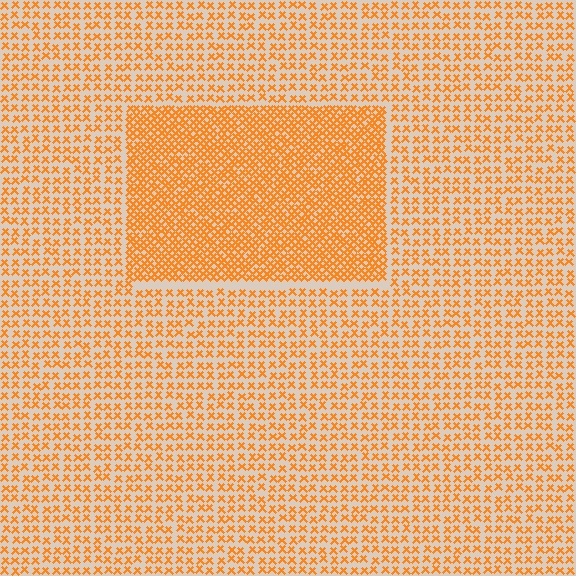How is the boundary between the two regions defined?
The boundary is defined by a change in element density (approximately 2.1x ratio). All elements are the same color, size, and shape.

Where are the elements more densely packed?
The elements are more densely packed inside the rectangle boundary.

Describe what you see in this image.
The image contains small orange elements arranged at two different densities. A rectangle-shaped region is visible where the elements are more densely packed than the surrounding area.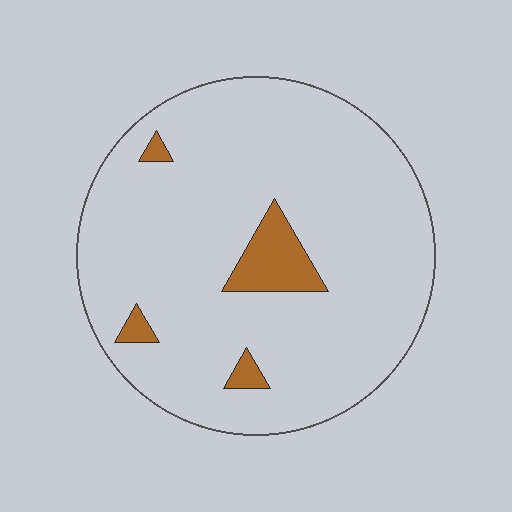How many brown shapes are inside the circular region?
4.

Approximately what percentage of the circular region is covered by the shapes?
Approximately 10%.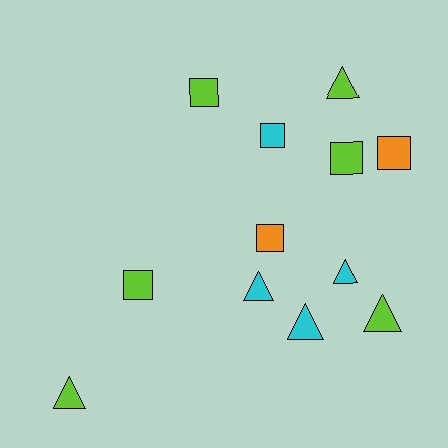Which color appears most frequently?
Lime, with 6 objects.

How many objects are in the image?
There are 12 objects.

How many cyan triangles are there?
There are 3 cyan triangles.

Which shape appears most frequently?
Square, with 6 objects.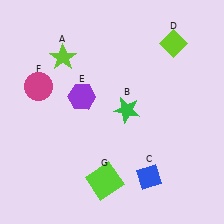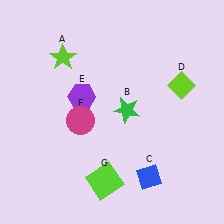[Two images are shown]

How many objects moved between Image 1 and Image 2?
2 objects moved between the two images.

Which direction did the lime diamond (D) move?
The lime diamond (D) moved down.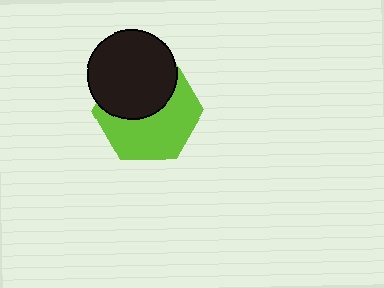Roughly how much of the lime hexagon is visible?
About half of it is visible (roughly 56%).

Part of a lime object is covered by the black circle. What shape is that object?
It is a hexagon.